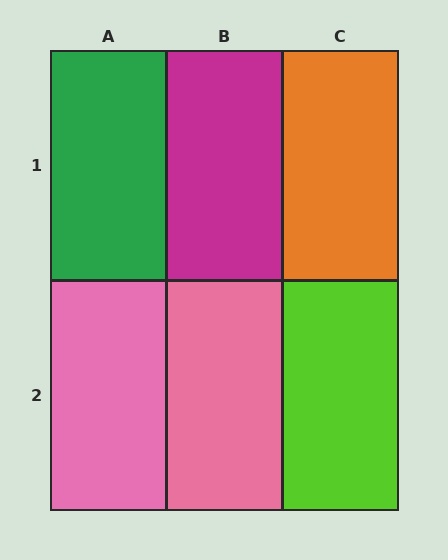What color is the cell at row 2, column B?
Pink.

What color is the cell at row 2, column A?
Pink.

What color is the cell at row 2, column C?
Lime.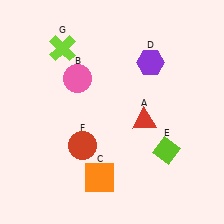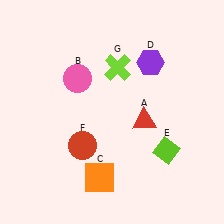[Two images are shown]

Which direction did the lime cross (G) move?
The lime cross (G) moved right.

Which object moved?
The lime cross (G) moved right.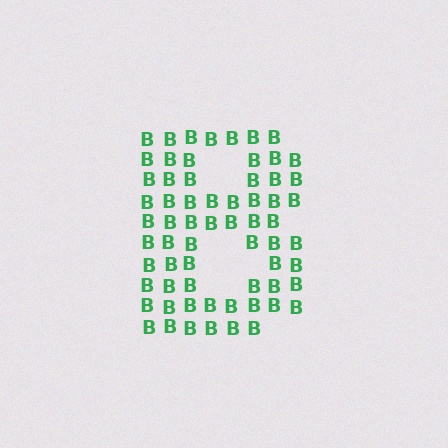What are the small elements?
The small elements are letter B's.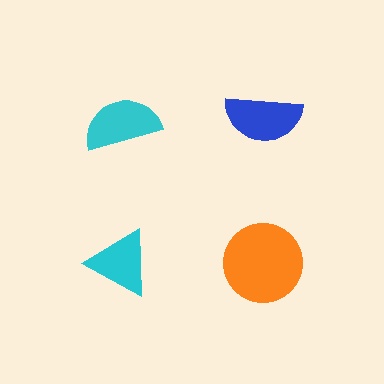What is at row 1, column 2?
A blue semicircle.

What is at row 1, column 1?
A cyan semicircle.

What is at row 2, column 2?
An orange circle.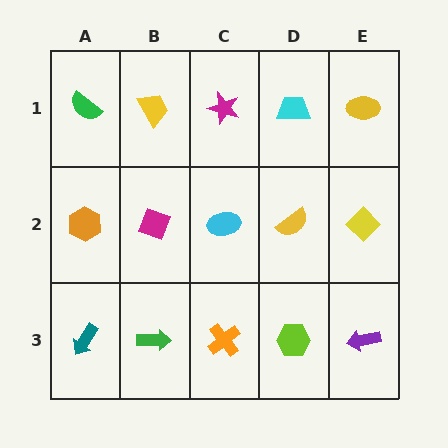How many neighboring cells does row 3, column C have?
3.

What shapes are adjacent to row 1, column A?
An orange hexagon (row 2, column A), a yellow trapezoid (row 1, column B).